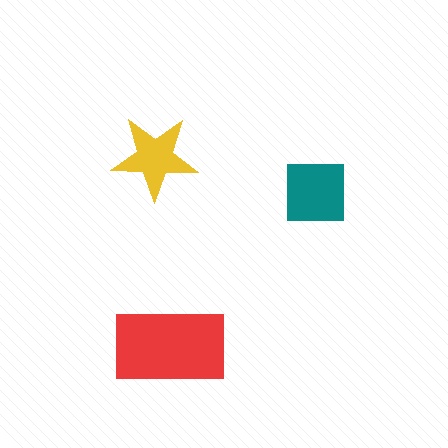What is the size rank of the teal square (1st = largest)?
2nd.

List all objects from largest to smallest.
The red rectangle, the teal square, the yellow star.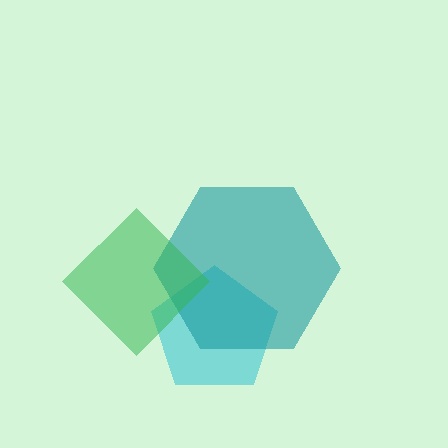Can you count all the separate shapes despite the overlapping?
Yes, there are 3 separate shapes.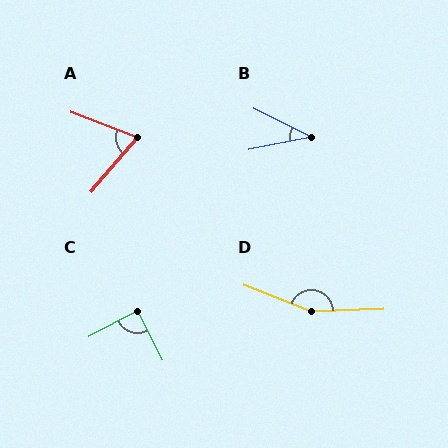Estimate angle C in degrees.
Approximately 88 degrees.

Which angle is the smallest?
B, at approximately 38 degrees.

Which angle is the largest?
D, at approximately 156 degrees.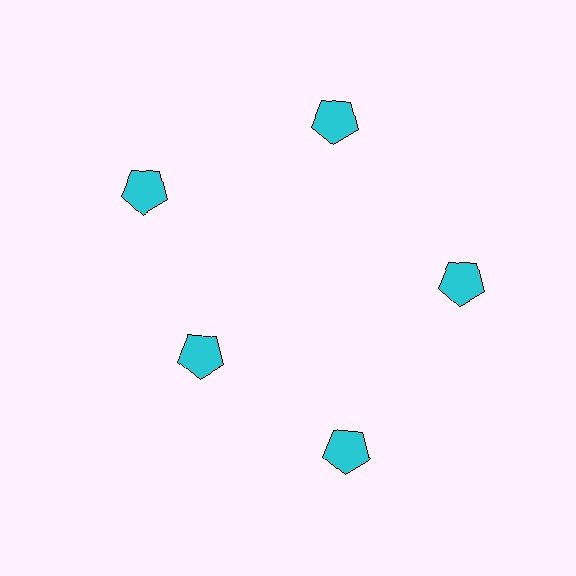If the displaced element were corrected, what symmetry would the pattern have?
It would have 5-fold rotational symmetry — the pattern would map onto itself every 72 degrees.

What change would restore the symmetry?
The symmetry would be restored by moving it outward, back onto the ring so that all 5 pentagons sit at equal angles and equal distance from the center.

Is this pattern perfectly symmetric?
No. The 5 cyan pentagons are arranged in a ring, but one element near the 8 o'clock position is pulled inward toward the center, breaking the 5-fold rotational symmetry.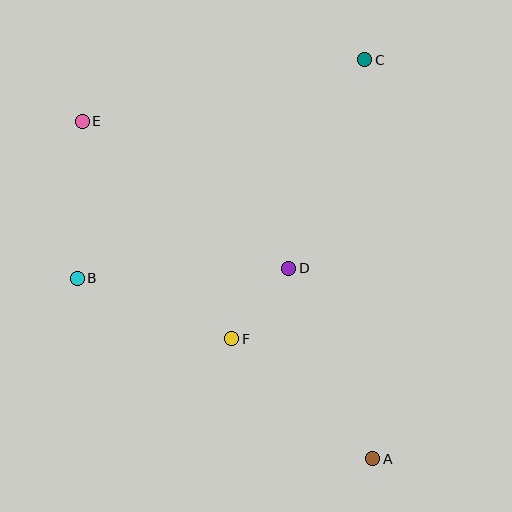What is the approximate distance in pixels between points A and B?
The distance between A and B is approximately 346 pixels.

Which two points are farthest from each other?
Points A and E are farthest from each other.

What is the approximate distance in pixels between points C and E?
The distance between C and E is approximately 289 pixels.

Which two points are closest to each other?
Points D and F are closest to each other.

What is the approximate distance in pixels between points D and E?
The distance between D and E is approximately 254 pixels.